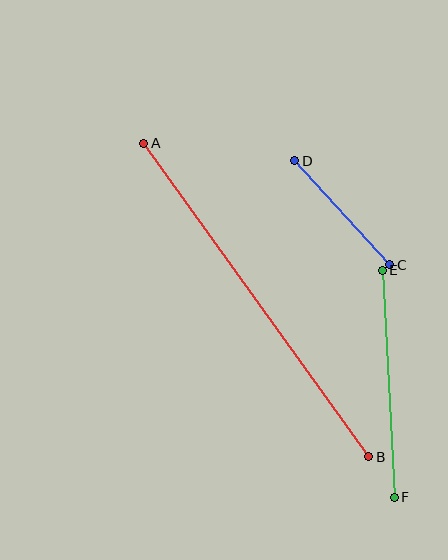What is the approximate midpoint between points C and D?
The midpoint is at approximately (342, 213) pixels.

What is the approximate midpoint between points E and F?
The midpoint is at approximately (388, 384) pixels.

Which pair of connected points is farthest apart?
Points A and B are farthest apart.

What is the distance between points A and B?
The distance is approximately 386 pixels.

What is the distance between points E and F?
The distance is approximately 228 pixels.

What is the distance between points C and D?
The distance is approximately 141 pixels.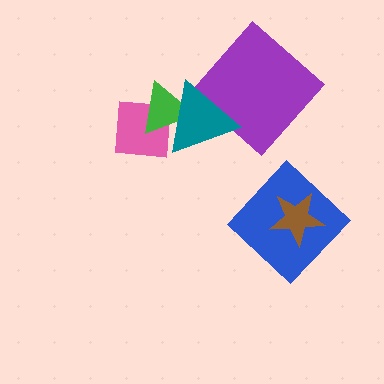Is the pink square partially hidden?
Yes, it is partially covered by another shape.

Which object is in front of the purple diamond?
The teal triangle is in front of the purple diamond.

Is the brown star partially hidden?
No, no other shape covers it.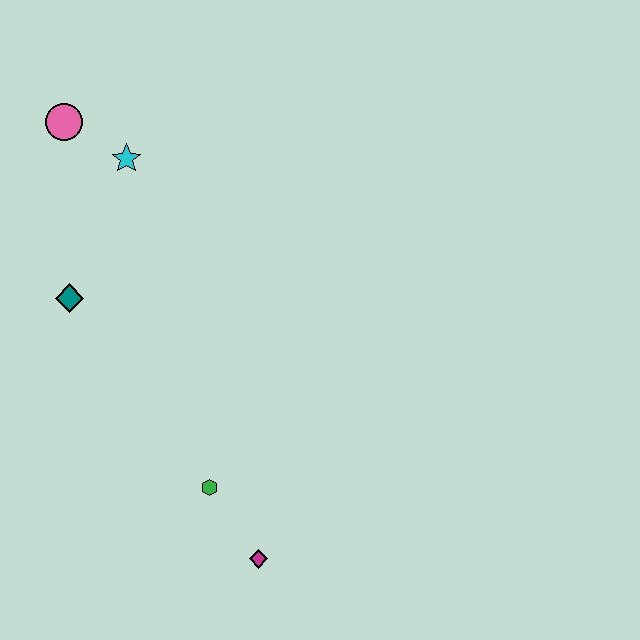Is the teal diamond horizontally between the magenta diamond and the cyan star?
No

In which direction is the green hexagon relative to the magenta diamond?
The green hexagon is above the magenta diamond.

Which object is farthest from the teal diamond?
The magenta diamond is farthest from the teal diamond.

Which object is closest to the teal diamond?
The cyan star is closest to the teal diamond.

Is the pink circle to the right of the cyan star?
No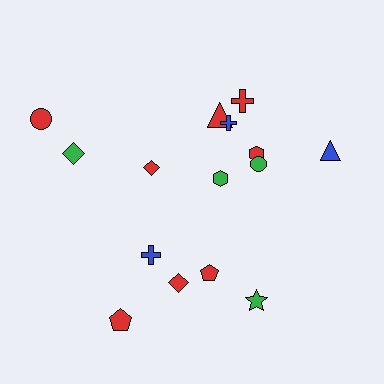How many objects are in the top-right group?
There are 6 objects.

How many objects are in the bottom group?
There are 6 objects.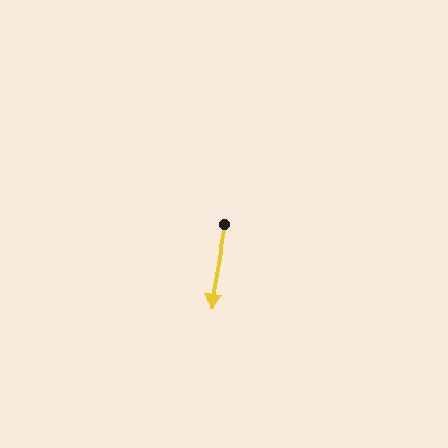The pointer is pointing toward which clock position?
Roughly 6 o'clock.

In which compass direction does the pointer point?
South.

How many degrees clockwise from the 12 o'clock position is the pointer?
Approximately 190 degrees.